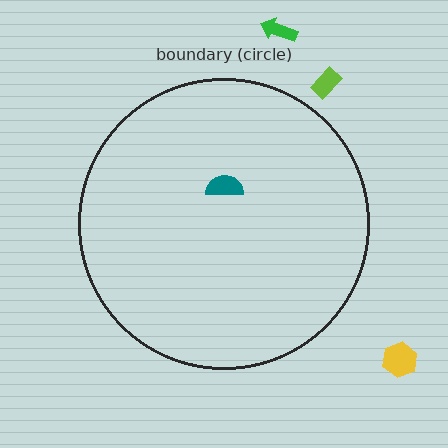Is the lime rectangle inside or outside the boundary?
Outside.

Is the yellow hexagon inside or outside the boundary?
Outside.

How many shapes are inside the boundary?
1 inside, 3 outside.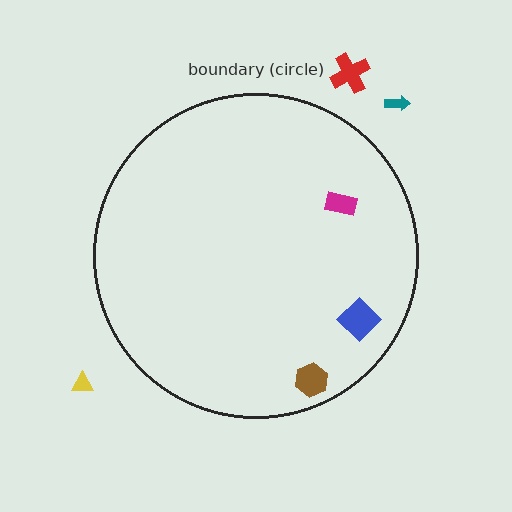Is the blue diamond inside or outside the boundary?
Inside.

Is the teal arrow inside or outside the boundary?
Outside.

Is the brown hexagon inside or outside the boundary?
Inside.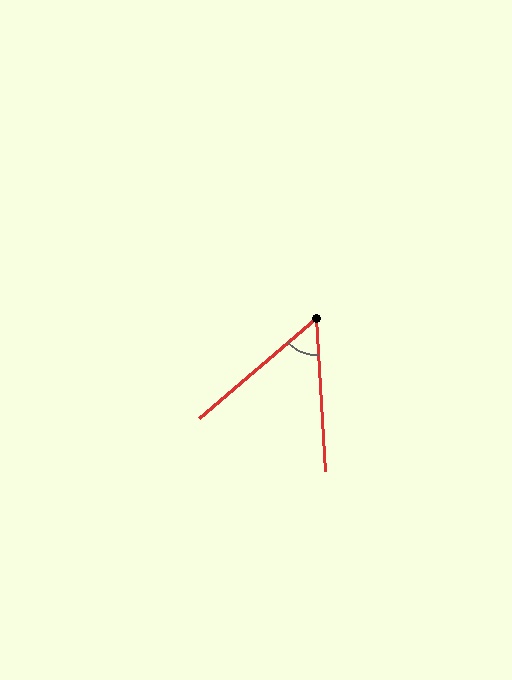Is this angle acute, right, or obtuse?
It is acute.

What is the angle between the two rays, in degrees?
Approximately 53 degrees.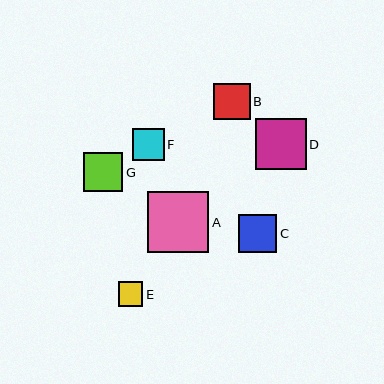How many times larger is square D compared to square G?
Square D is approximately 1.3 times the size of square G.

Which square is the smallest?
Square E is the smallest with a size of approximately 25 pixels.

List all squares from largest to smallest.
From largest to smallest: A, D, G, C, B, F, E.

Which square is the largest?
Square A is the largest with a size of approximately 62 pixels.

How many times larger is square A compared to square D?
Square A is approximately 1.2 times the size of square D.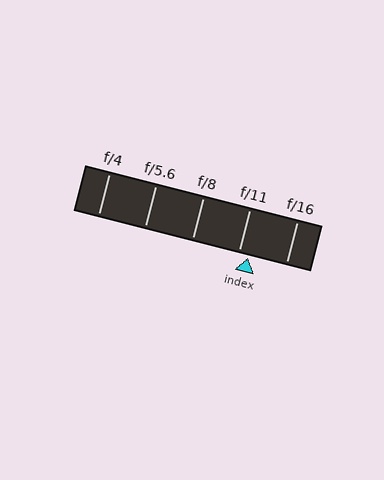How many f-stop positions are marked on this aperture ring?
There are 5 f-stop positions marked.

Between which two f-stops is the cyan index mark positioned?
The index mark is between f/11 and f/16.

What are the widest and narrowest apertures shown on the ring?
The widest aperture shown is f/4 and the narrowest is f/16.